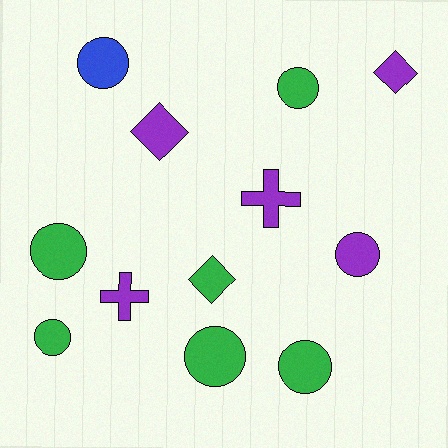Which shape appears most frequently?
Circle, with 7 objects.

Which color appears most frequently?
Green, with 6 objects.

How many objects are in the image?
There are 12 objects.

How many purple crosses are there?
There are 2 purple crosses.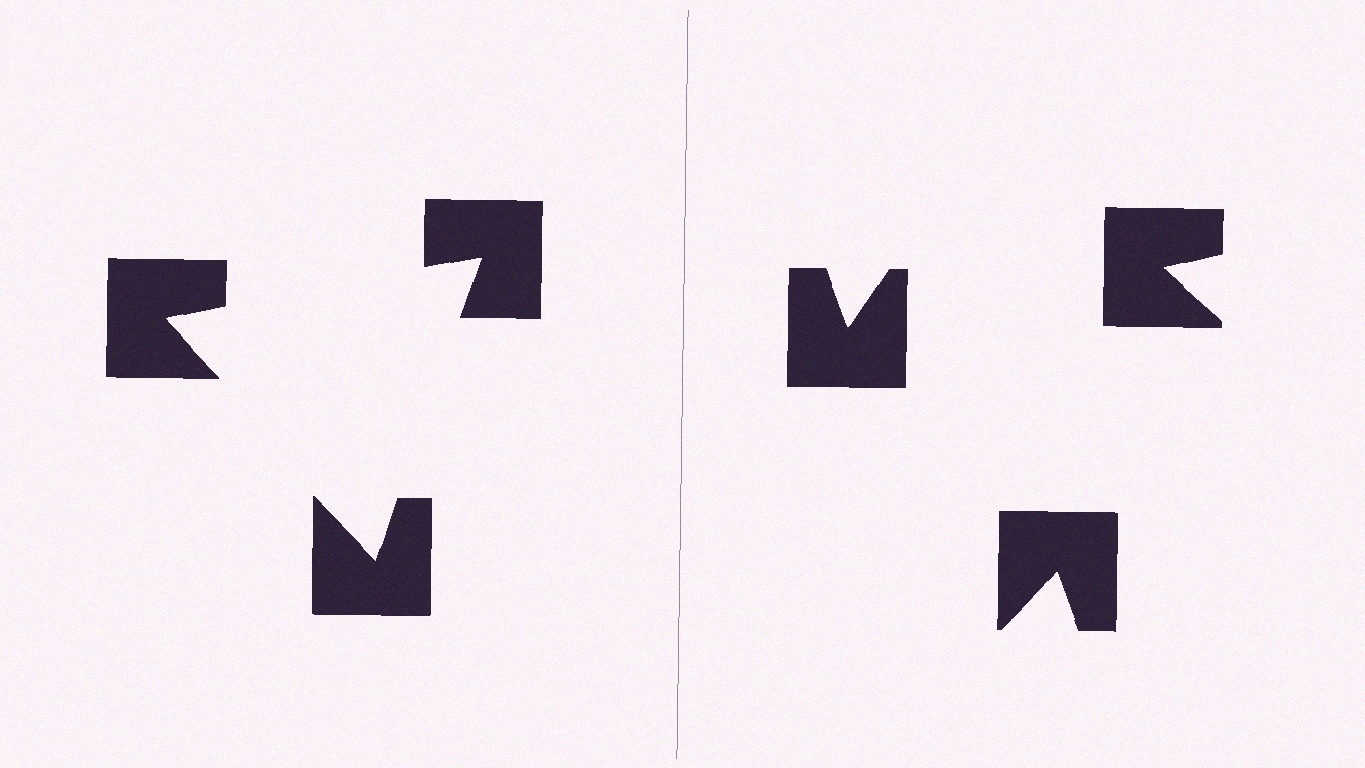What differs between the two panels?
The notched squares are positioned identically on both sides; only the wedge orientations differ. On the left they align to a triangle; on the right they are misaligned.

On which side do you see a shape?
An illusory triangle appears on the left side. On the right side the wedge cuts are rotated, so no coherent shape forms.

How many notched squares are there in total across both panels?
6 — 3 on each side.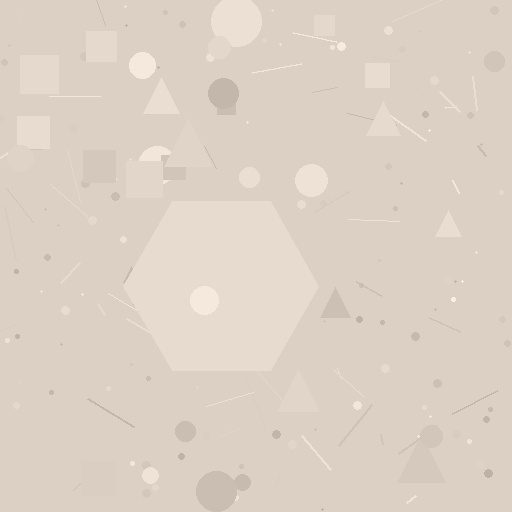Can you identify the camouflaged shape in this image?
The camouflaged shape is a hexagon.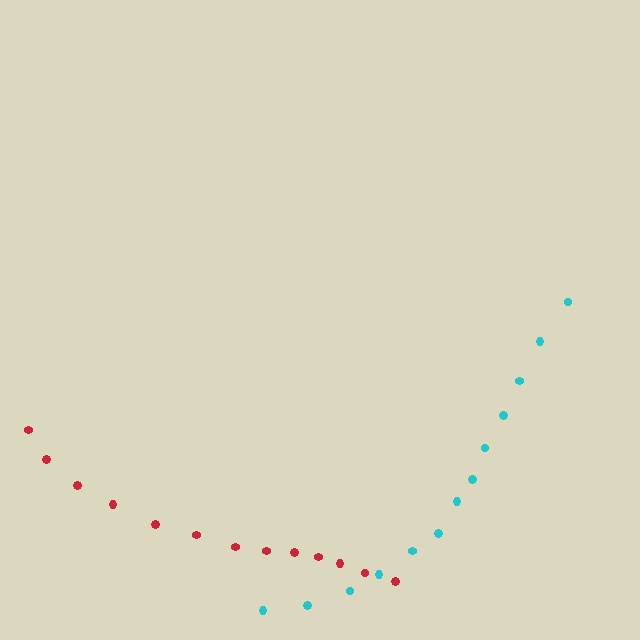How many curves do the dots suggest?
There are 2 distinct paths.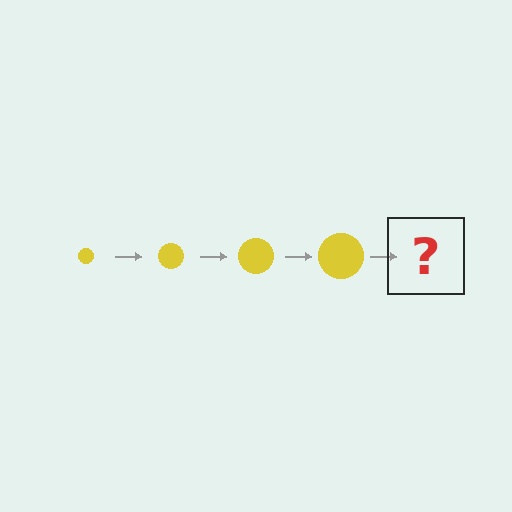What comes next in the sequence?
The next element should be a yellow circle, larger than the previous one.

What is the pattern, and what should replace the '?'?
The pattern is that the circle gets progressively larger each step. The '?' should be a yellow circle, larger than the previous one.